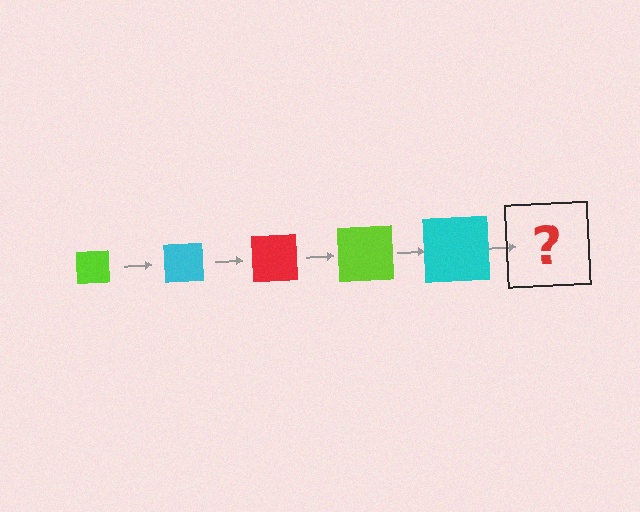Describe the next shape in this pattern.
It should be a red square, larger than the previous one.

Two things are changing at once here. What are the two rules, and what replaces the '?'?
The two rules are that the square grows larger each step and the color cycles through lime, cyan, and red. The '?' should be a red square, larger than the previous one.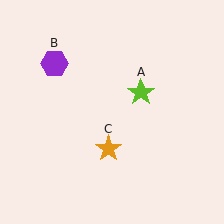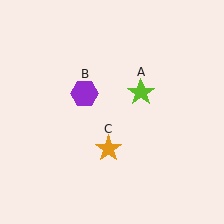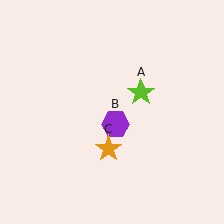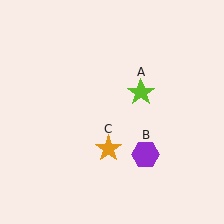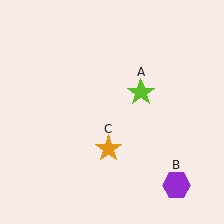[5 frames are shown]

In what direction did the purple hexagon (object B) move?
The purple hexagon (object B) moved down and to the right.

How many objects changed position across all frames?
1 object changed position: purple hexagon (object B).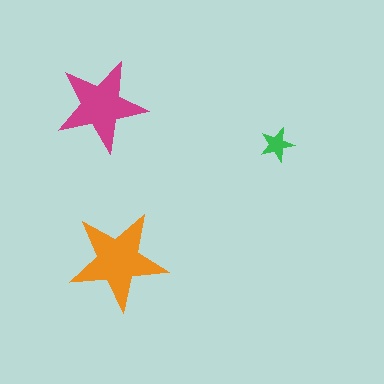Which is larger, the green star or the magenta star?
The magenta one.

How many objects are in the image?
There are 3 objects in the image.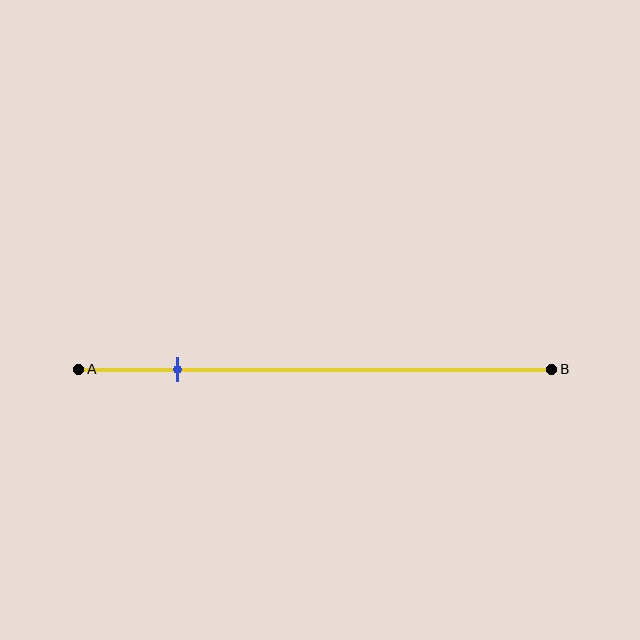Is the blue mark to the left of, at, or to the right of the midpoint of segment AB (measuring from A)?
The blue mark is to the left of the midpoint of segment AB.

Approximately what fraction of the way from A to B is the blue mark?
The blue mark is approximately 20% of the way from A to B.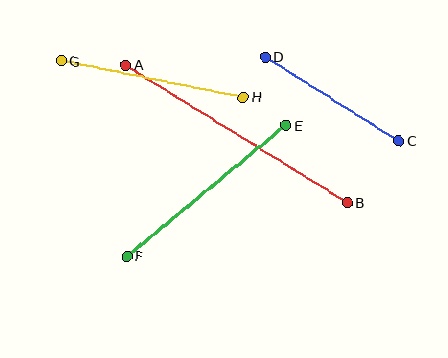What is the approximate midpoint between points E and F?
The midpoint is at approximately (207, 191) pixels.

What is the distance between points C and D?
The distance is approximately 157 pixels.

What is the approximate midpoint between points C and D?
The midpoint is at approximately (332, 99) pixels.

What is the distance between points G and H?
The distance is approximately 186 pixels.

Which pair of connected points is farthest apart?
Points A and B are farthest apart.